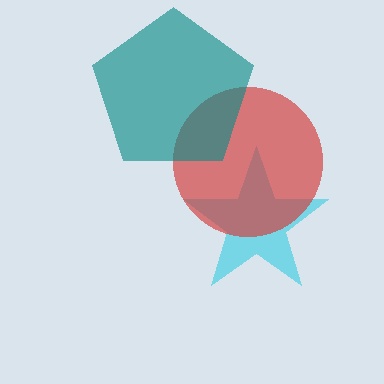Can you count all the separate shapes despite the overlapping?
Yes, there are 3 separate shapes.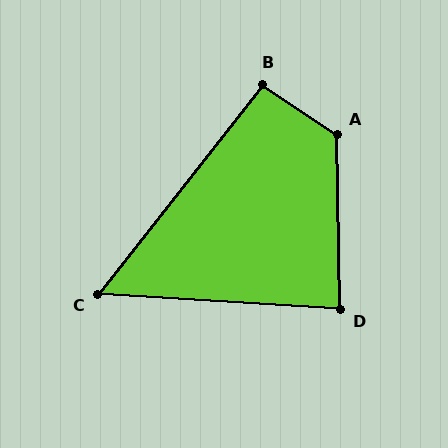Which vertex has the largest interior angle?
A, at approximately 125 degrees.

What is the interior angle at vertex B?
Approximately 95 degrees (approximately right).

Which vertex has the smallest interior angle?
C, at approximately 55 degrees.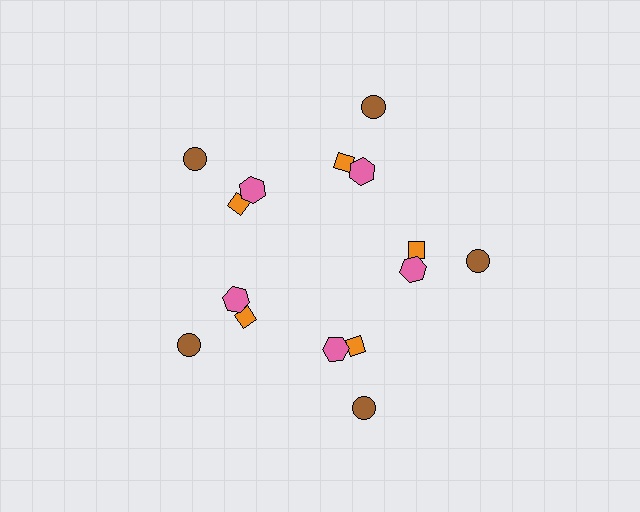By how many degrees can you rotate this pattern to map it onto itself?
The pattern maps onto itself every 72 degrees of rotation.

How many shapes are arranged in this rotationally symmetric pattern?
There are 15 shapes, arranged in 5 groups of 3.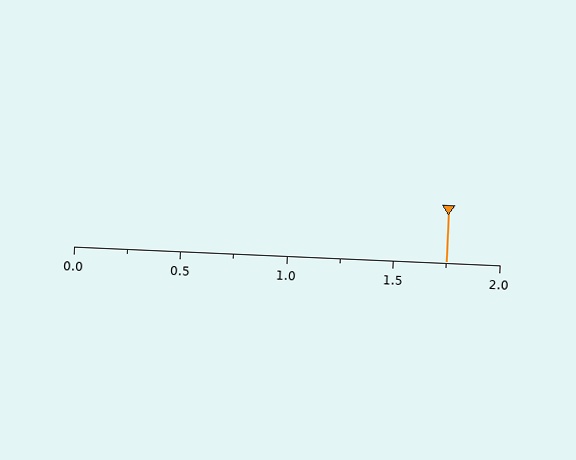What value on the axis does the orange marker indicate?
The marker indicates approximately 1.75.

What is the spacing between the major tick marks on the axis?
The major ticks are spaced 0.5 apart.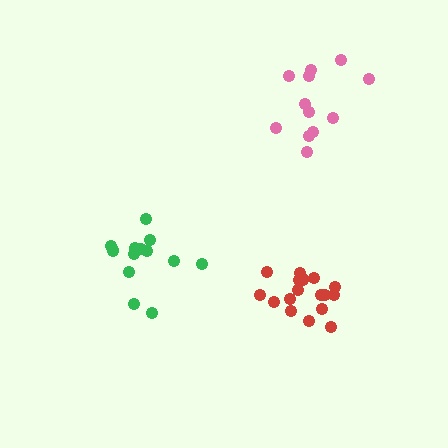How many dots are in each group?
Group 1: 17 dots, Group 2: 14 dots, Group 3: 12 dots (43 total).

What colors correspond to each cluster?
The clusters are colored: red, green, pink.